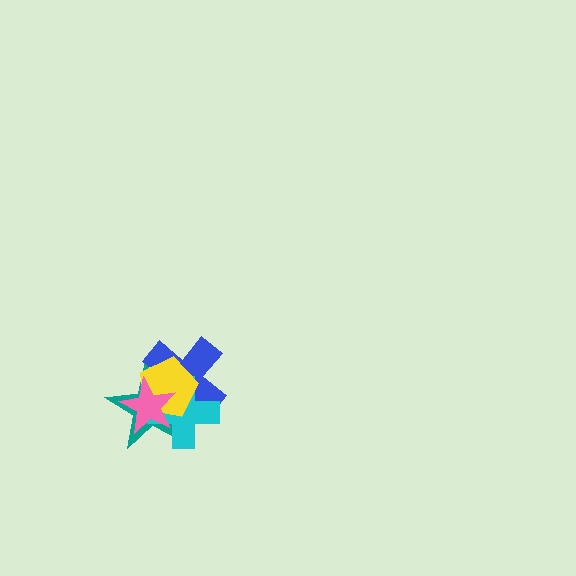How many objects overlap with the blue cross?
4 objects overlap with the blue cross.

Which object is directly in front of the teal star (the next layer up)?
The blue cross is directly in front of the teal star.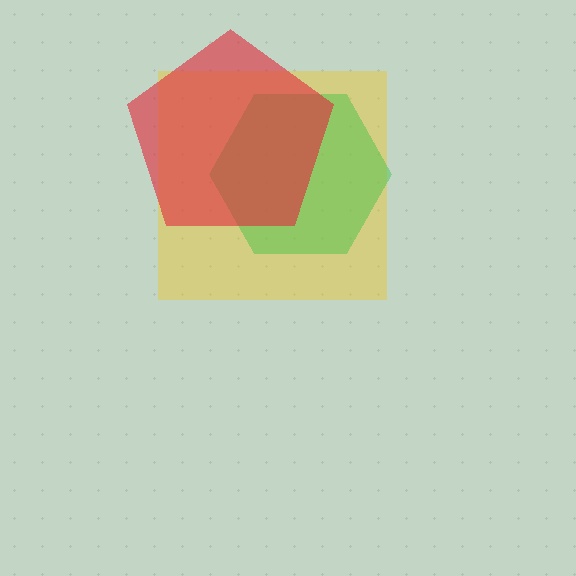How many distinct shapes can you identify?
There are 3 distinct shapes: a yellow square, a green hexagon, a red pentagon.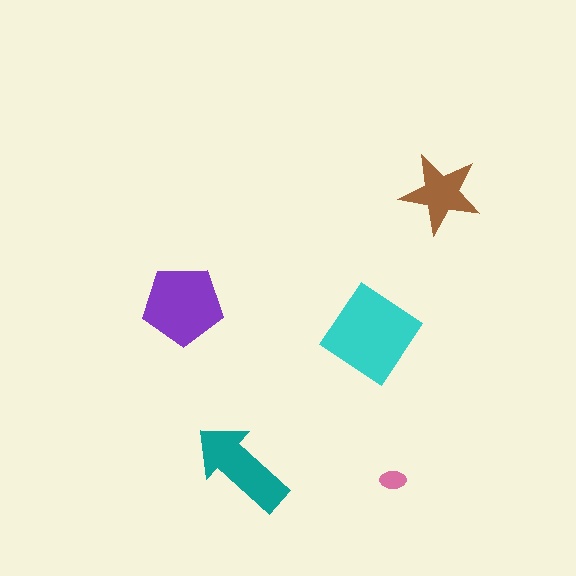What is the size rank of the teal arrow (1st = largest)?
3rd.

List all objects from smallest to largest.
The pink ellipse, the brown star, the teal arrow, the purple pentagon, the cyan diamond.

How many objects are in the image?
There are 5 objects in the image.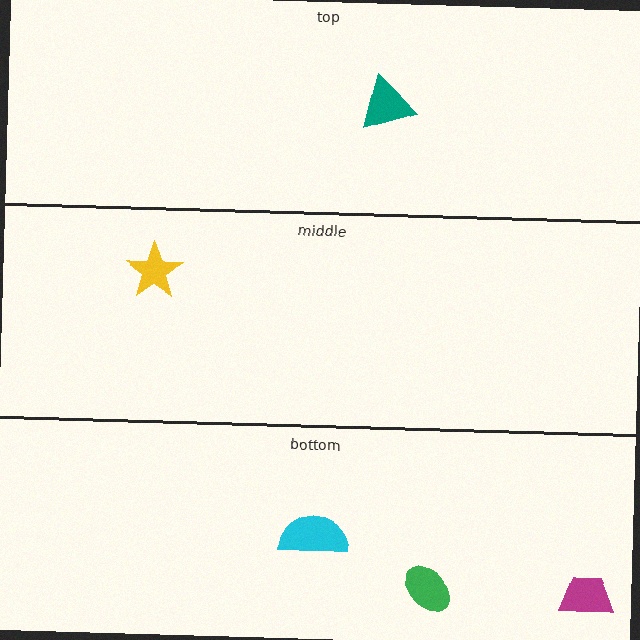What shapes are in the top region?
The teal triangle.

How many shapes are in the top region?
1.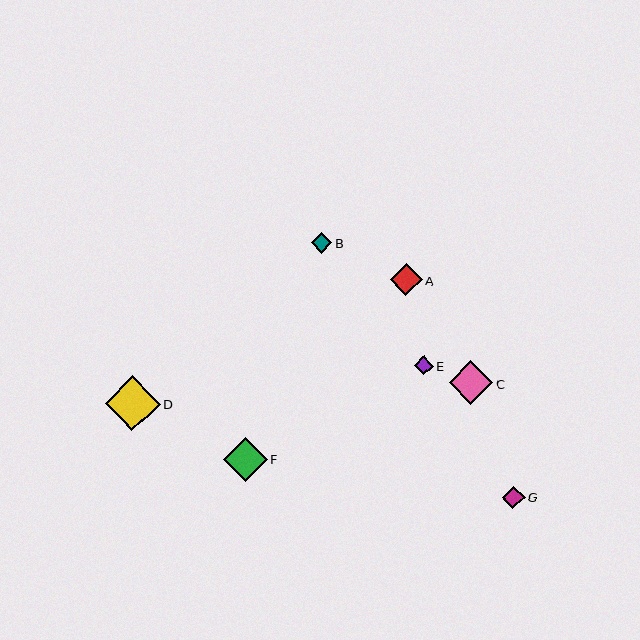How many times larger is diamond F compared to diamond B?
Diamond F is approximately 2.2 times the size of diamond B.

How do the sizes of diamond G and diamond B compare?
Diamond G and diamond B are approximately the same size.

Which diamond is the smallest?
Diamond E is the smallest with a size of approximately 19 pixels.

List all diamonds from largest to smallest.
From largest to smallest: D, F, C, A, G, B, E.